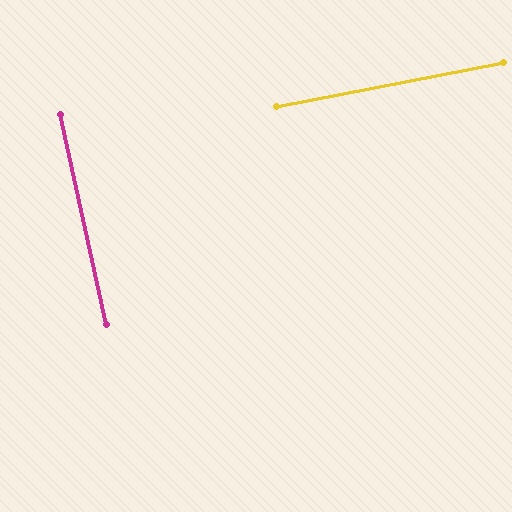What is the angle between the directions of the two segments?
Approximately 89 degrees.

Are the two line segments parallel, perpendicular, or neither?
Perpendicular — they meet at approximately 89°.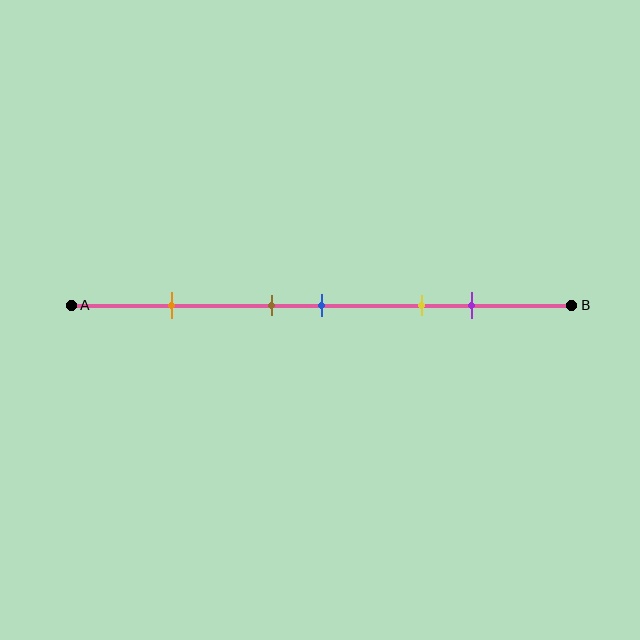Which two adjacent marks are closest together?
The brown and blue marks are the closest adjacent pair.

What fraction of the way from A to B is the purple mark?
The purple mark is approximately 80% (0.8) of the way from A to B.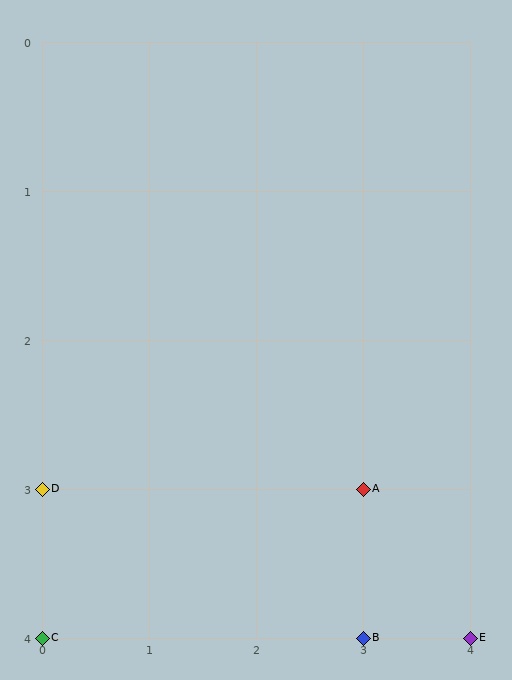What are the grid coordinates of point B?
Point B is at grid coordinates (3, 4).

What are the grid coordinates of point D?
Point D is at grid coordinates (0, 3).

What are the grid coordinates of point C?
Point C is at grid coordinates (0, 4).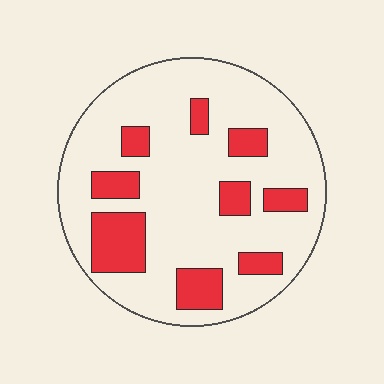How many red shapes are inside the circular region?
9.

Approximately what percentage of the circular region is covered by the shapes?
Approximately 20%.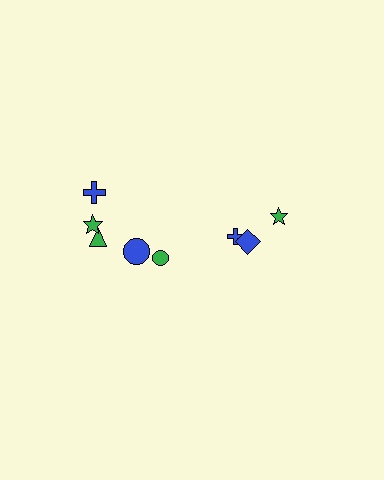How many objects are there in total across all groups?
There are 8 objects.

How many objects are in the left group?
There are 5 objects.